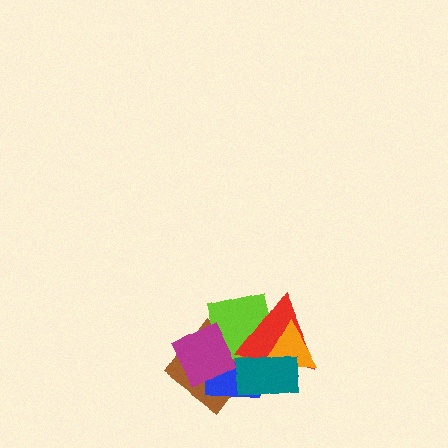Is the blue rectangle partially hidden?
Yes, it is partially covered by another shape.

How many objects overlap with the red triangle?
5 objects overlap with the red triangle.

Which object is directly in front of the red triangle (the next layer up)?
The orange triangle is directly in front of the red triangle.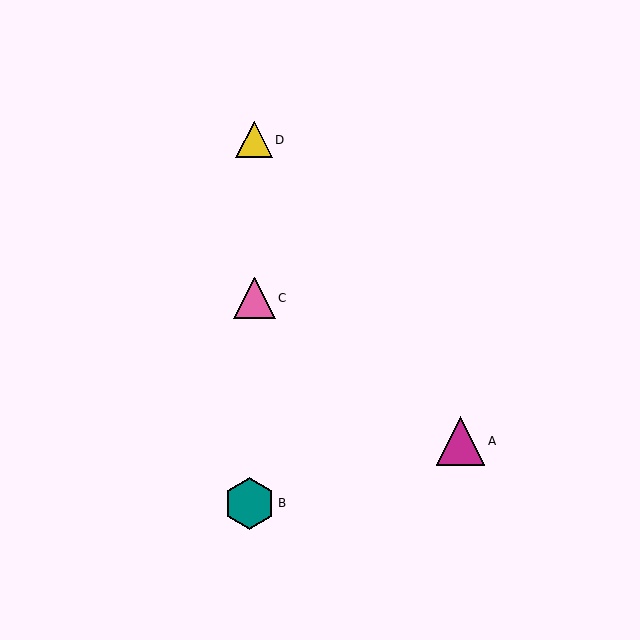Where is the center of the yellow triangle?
The center of the yellow triangle is at (254, 140).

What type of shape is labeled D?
Shape D is a yellow triangle.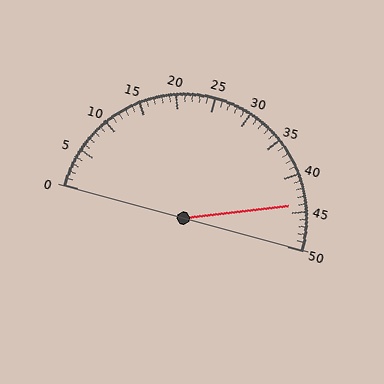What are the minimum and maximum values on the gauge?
The gauge ranges from 0 to 50.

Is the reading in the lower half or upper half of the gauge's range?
The reading is in the upper half of the range (0 to 50).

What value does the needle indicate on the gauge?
The needle indicates approximately 44.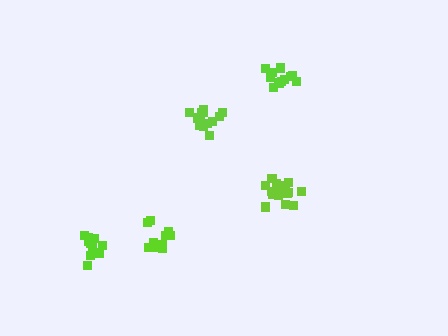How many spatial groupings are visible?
There are 5 spatial groupings.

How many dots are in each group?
Group 1: 18 dots, Group 2: 16 dots, Group 3: 13 dots, Group 4: 14 dots, Group 5: 12 dots (73 total).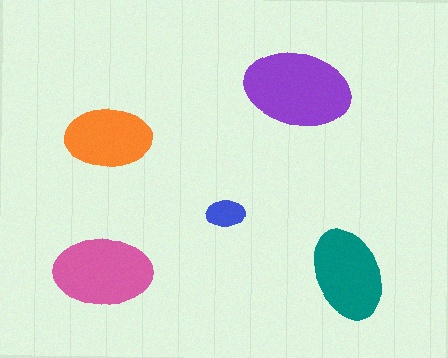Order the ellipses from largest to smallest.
the purple one, the pink one, the teal one, the orange one, the blue one.